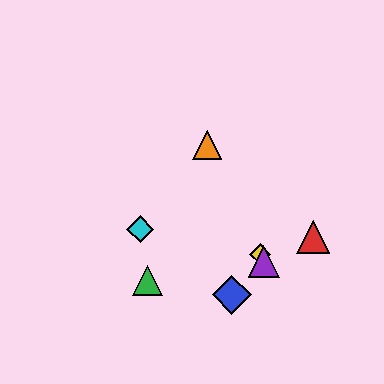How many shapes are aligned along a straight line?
3 shapes (the yellow diamond, the purple triangle, the orange triangle) are aligned along a straight line.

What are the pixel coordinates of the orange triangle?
The orange triangle is at (207, 145).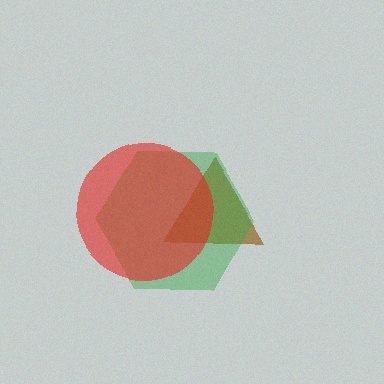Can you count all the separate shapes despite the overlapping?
Yes, there are 3 separate shapes.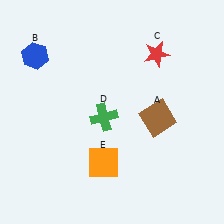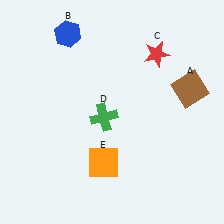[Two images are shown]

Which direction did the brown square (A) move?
The brown square (A) moved right.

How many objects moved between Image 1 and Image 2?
2 objects moved between the two images.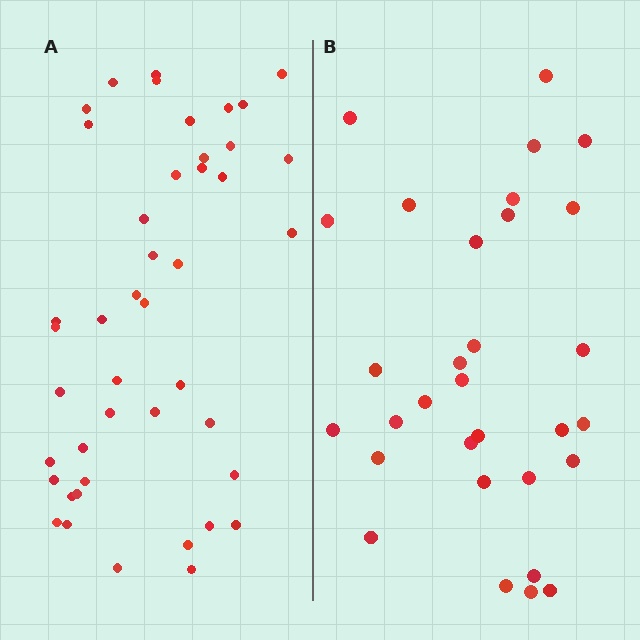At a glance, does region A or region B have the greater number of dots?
Region A (the left region) has more dots.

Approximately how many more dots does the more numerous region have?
Region A has approximately 15 more dots than region B.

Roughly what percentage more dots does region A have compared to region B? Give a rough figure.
About 40% more.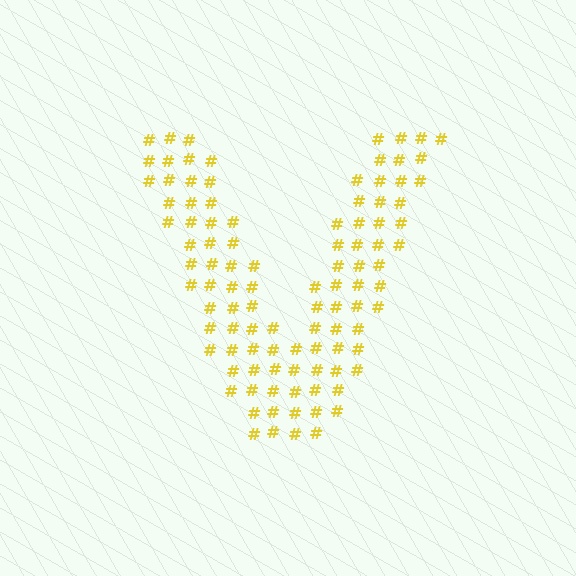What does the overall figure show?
The overall figure shows the letter V.